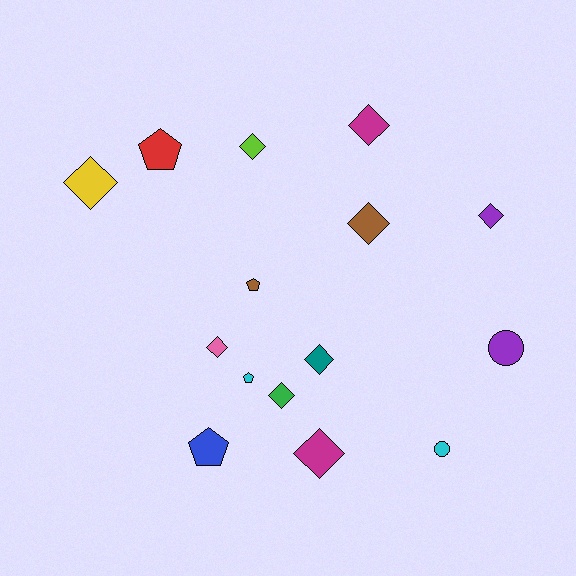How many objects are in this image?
There are 15 objects.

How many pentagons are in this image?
There are 4 pentagons.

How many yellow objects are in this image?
There is 1 yellow object.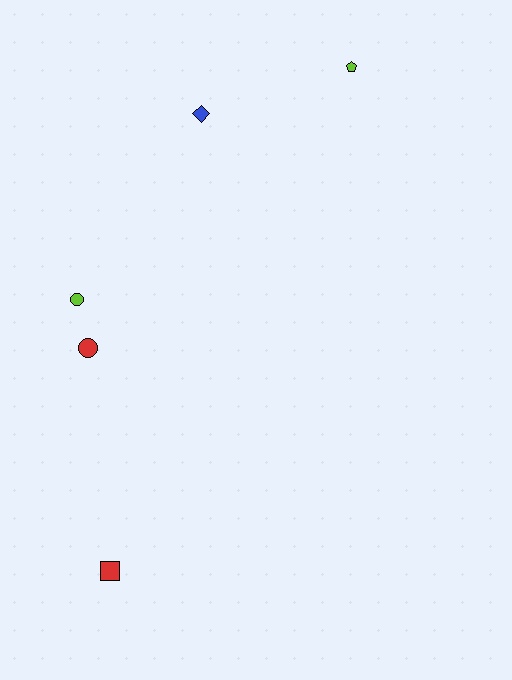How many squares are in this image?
There is 1 square.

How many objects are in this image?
There are 5 objects.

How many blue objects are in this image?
There is 1 blue object.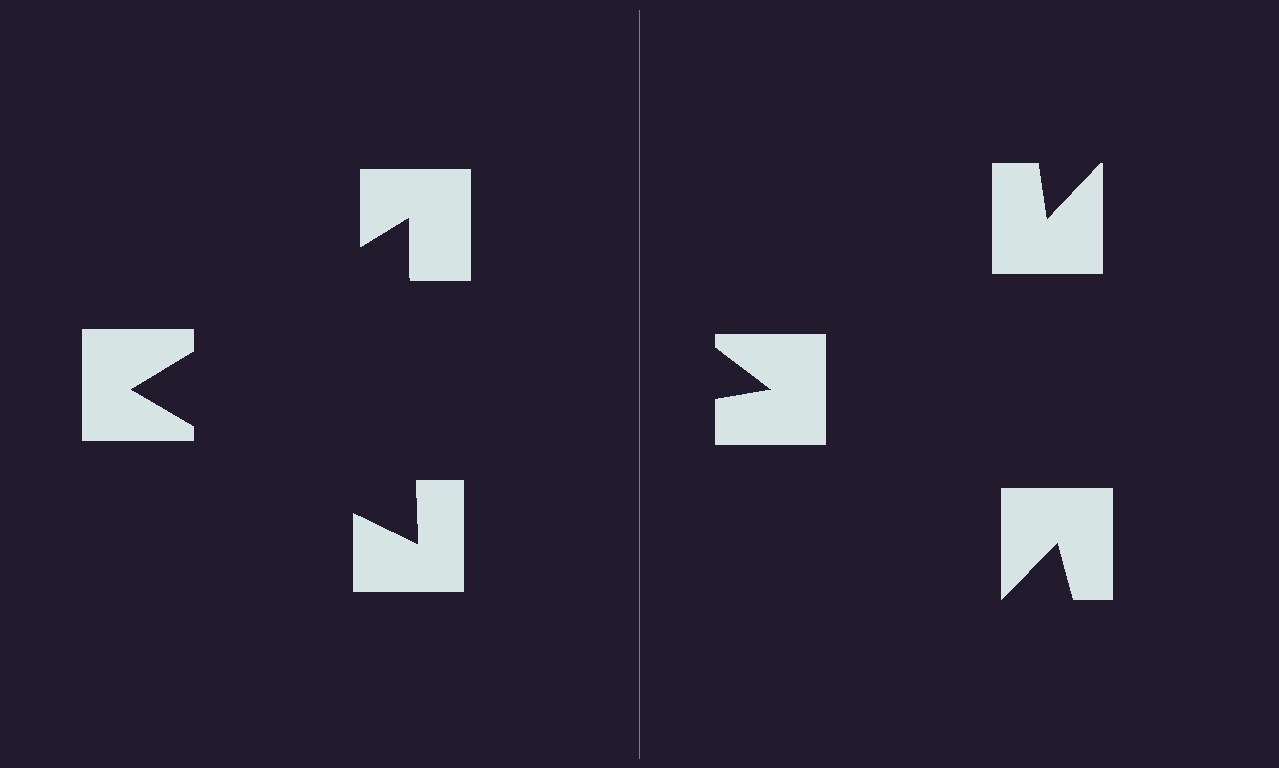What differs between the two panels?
The notched squares are positioned identically on both sides; only the wedge orientations differ. On the left they align to a triangle; on the right they are misaligned.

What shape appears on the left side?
An illusory triangle.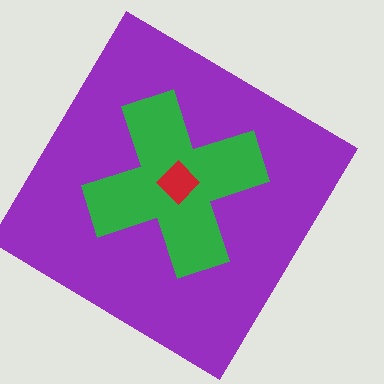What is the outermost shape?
The purple diamond.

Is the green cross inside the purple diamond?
Yes.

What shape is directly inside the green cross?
The red diamond.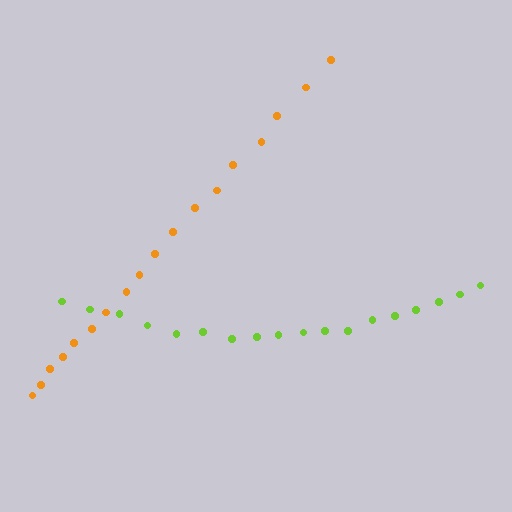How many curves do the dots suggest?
There are 2 distinct paths.